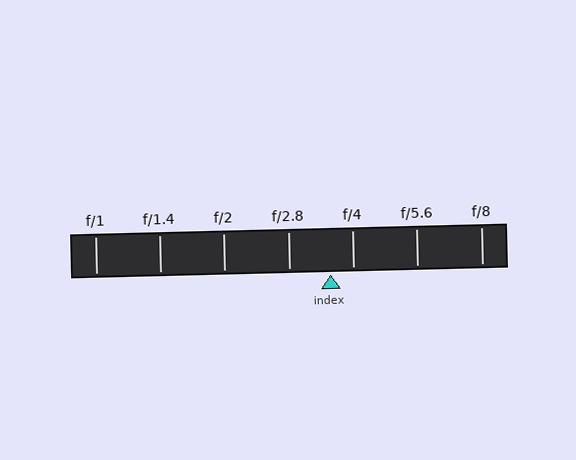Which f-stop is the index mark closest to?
The index mark is closest to f/4.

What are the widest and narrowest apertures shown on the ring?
The widest aperture shown is f/1 and the narrowest is f/8.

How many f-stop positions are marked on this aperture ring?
There are 7 f-stop positions marked.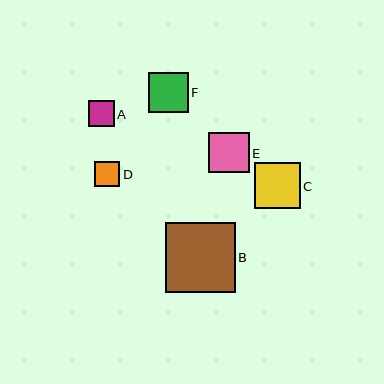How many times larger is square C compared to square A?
Square C is approximately 1.8 times the size of square A.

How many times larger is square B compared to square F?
Square B is approximately 1.7 times the size of square F.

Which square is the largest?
Square B is the largest with a size of approximately 70 pixels.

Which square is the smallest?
Square D is the smallest with a size of approximately 25 pixels.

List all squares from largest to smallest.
From largest to smallest: B, C, E, F, A, D.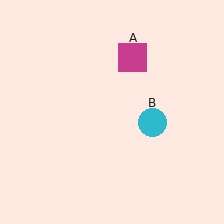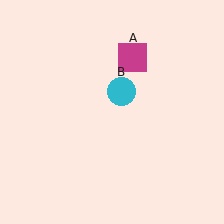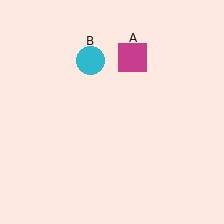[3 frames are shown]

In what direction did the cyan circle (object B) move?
The cyan circle (object B) moved up and to the left.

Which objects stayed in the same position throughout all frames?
Magenta square (object A) remained stationary.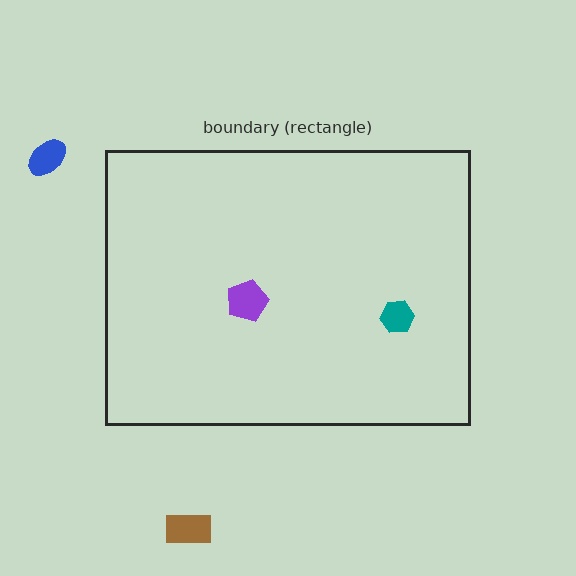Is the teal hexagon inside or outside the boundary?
Inside.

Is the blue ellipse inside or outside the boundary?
Outside.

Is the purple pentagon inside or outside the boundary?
Inside.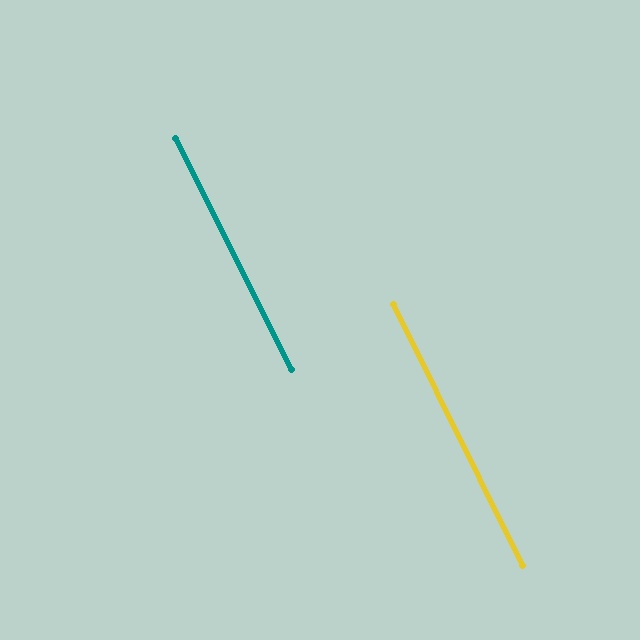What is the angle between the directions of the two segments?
Approximately 0 degrees.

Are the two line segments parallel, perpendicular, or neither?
Parallel — their directions differ by only 0.4°.